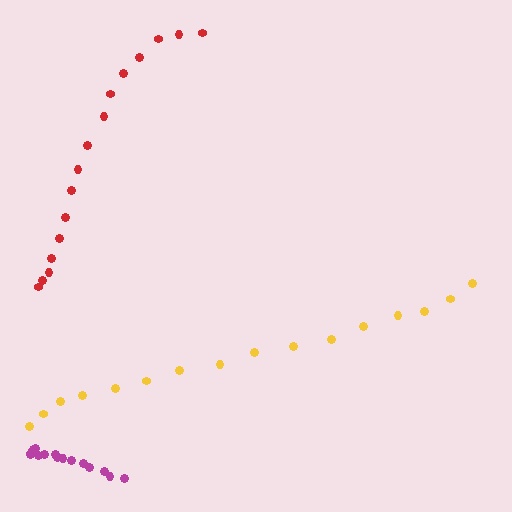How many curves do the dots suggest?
There are 3 distinct paths.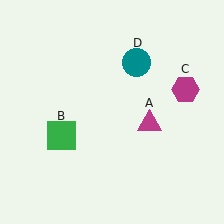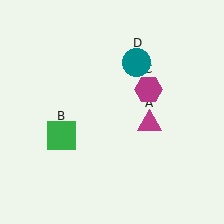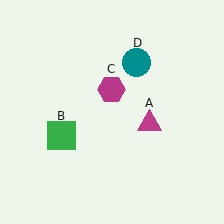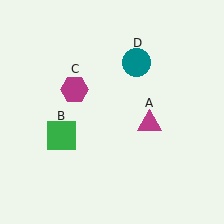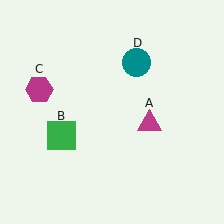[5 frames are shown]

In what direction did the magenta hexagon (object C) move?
The magenta hexagon (object C) moved left.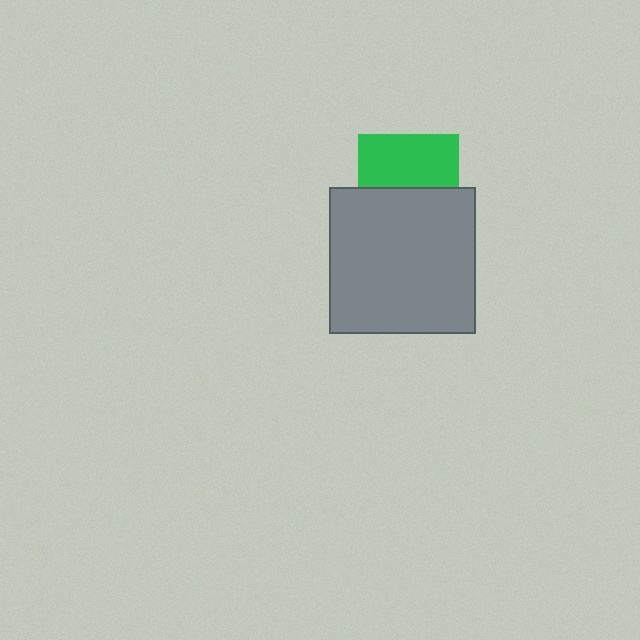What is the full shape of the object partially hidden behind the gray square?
The partially hidden object is a green square.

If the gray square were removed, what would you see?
You would see the complete green square.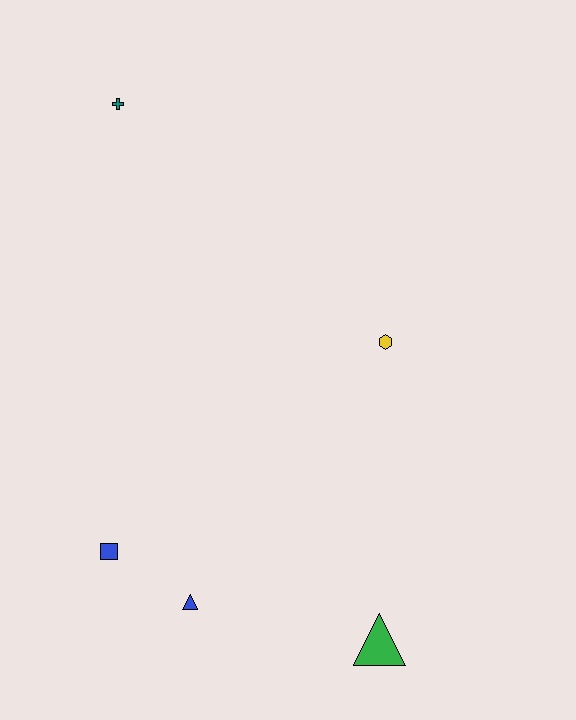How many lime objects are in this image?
There are no lime objects.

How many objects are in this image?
There are 5 objects.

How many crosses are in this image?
There is 1 cross.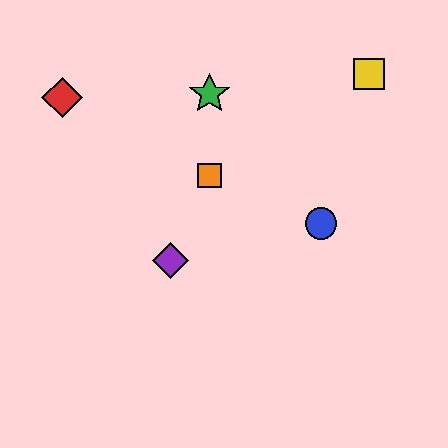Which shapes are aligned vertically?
The green star, the orange square are aligned vertically.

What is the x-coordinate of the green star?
The green star is at x≈210.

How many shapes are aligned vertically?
2 shapes (the green star, the orange square) are aligned vertically.